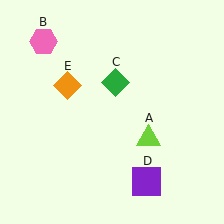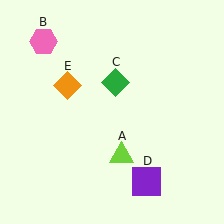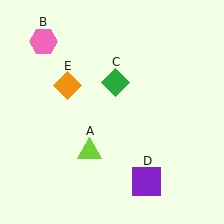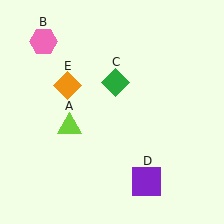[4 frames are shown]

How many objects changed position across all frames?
1 object changed position: lime triangle (object A).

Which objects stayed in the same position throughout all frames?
Pink hexagon (object B) and green diamond (object C) and purple square (object D) and orange diamond (object E) remained stationary.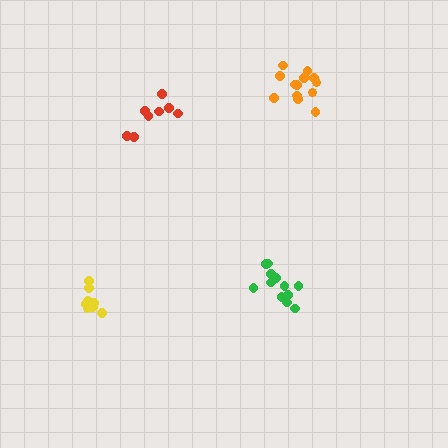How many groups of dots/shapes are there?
There are 4 groups.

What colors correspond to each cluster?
The clusters are colored: orange, red, green, yellow.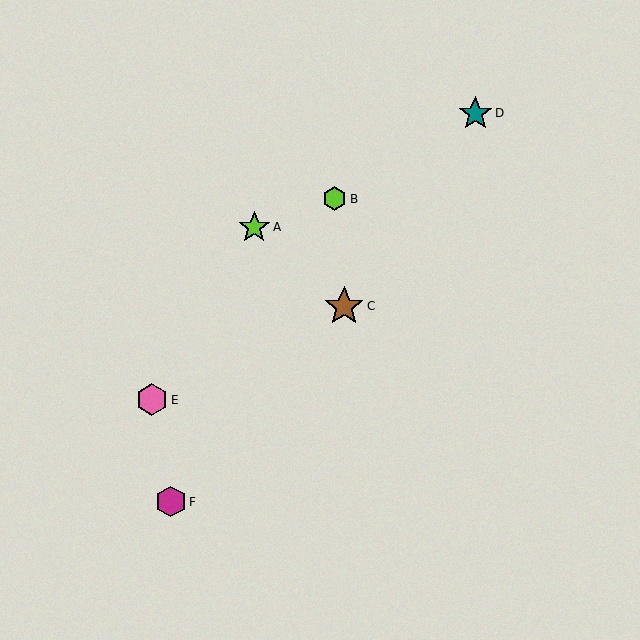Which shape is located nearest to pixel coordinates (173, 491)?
The magenta hexagon (labeled F) at (171, 502) is nearest to that location.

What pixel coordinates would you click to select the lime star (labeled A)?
Click at (254, 227) to select the lime star A.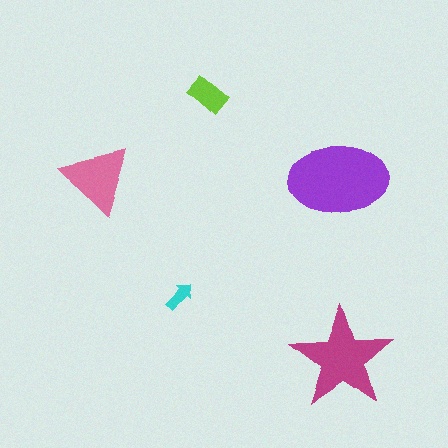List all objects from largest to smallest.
The purple ellipse, the magenta star, the pink triangle, the lime rectangle, the cyan arrow.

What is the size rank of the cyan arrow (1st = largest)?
5th.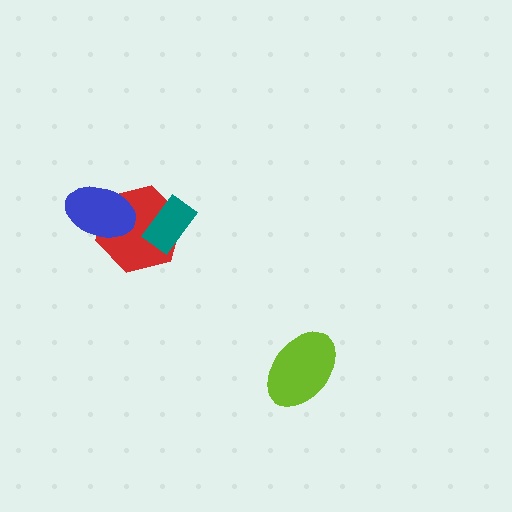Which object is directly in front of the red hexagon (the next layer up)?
The teal rectangle is directly in front of the red hexagon.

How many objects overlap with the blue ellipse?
1 object overlaps with the blue ellipse.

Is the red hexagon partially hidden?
Yes, it is partially covered by another shape.